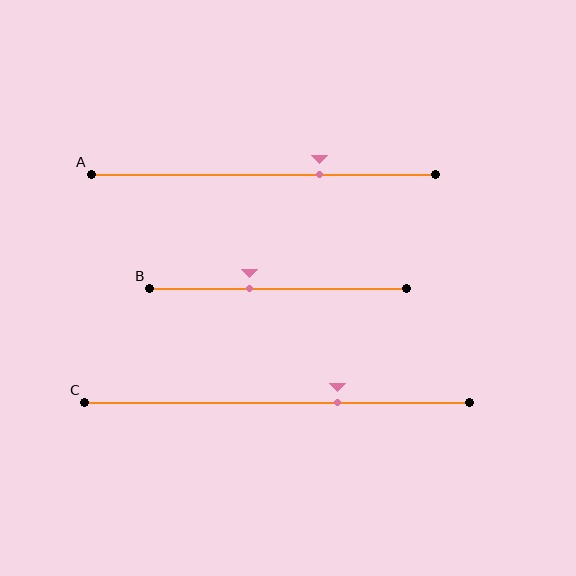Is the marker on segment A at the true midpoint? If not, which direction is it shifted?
No, the marker on segment A is shifted to the right by about 16% of the segment length.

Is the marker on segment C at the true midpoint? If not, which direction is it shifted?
No, the marker on segment C is shifted to the right by about 16% of the segment length.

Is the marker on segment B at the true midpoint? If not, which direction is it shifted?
No, the marker on segment B is shifted to the left by about 11% of the segment length.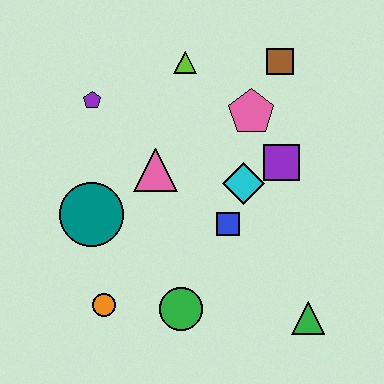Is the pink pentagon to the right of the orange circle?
Yes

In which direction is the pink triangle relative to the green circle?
The pink triangle is above the green circle.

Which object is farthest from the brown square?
The orange circle is farthest from the brown square.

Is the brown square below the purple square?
No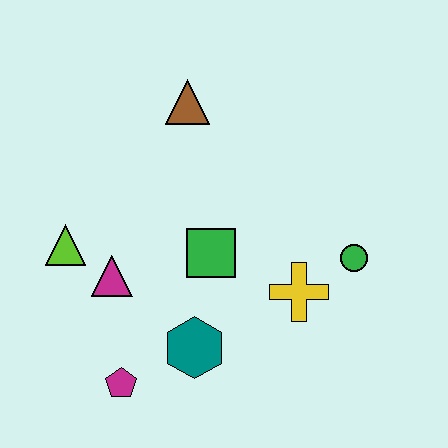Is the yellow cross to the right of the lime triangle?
Yes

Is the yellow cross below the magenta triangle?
Yes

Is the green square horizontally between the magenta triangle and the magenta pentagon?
No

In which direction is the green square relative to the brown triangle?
The green square is below the brown triangle.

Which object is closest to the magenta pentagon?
The teal hexagon is closest to the magenta pentagon.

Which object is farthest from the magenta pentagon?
The brown triangle is farthest from the magenta pentagon.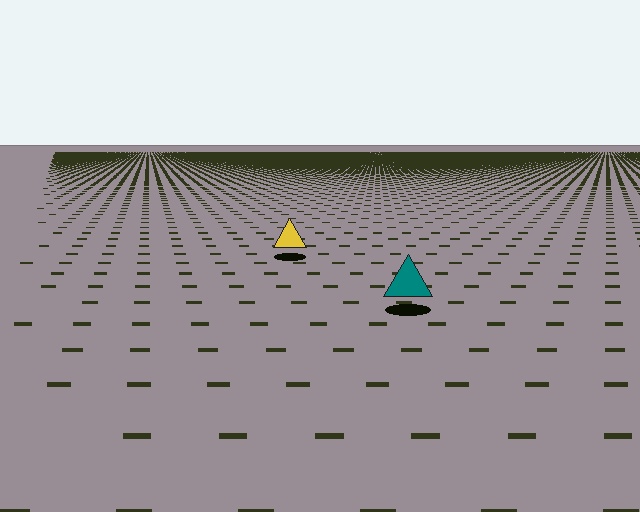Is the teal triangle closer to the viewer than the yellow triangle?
Yes. The teal triangle is closer — you can tell from the texture gradient: the ground texture is coarser near it.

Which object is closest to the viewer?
The teal triangle is closest. The texture marks near it are larger and more spread out.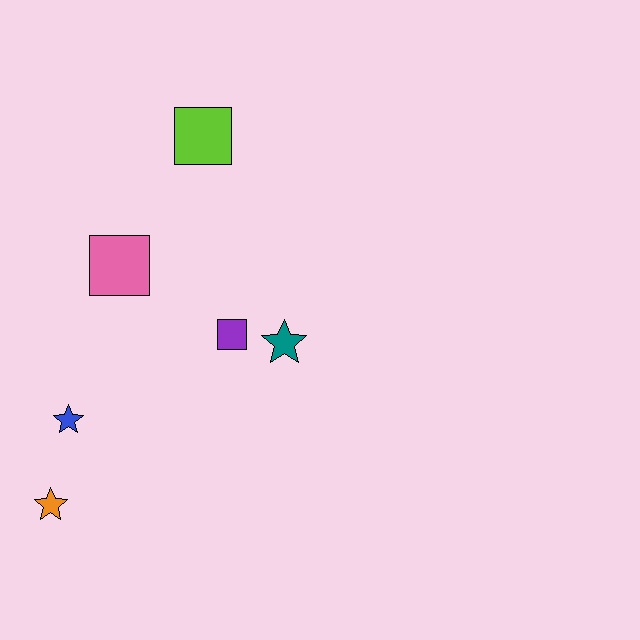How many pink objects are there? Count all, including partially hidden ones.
There is 1 pink object.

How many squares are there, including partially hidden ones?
There are 3 squares.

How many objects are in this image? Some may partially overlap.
There are 6 objects.